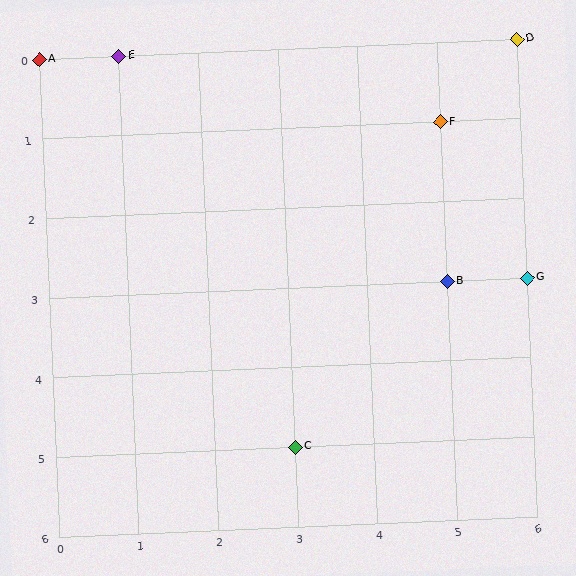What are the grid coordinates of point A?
Point A is at grid coordinates (0, 0).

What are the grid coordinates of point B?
Point B is at grid coordinates (5, 3).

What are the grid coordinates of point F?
Point F is at grid coordinates (5, 1).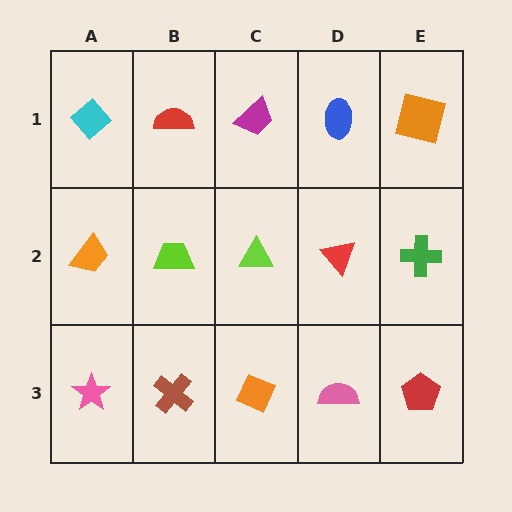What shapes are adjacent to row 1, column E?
A green cross (row 2, column E), a blue ellipse (row 1, column D).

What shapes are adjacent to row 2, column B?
A red semicircle (row 1, column B), a brown cross (row 3, column B), an orange trapezoid (row 2, column A), a lime triangle (row 2, column C).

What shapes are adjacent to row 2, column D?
A blue ellipse (row 1, column D), a pink semicircle (row 3, column D), a lime triangle (row 2, column C), a green cross (row 2, column E).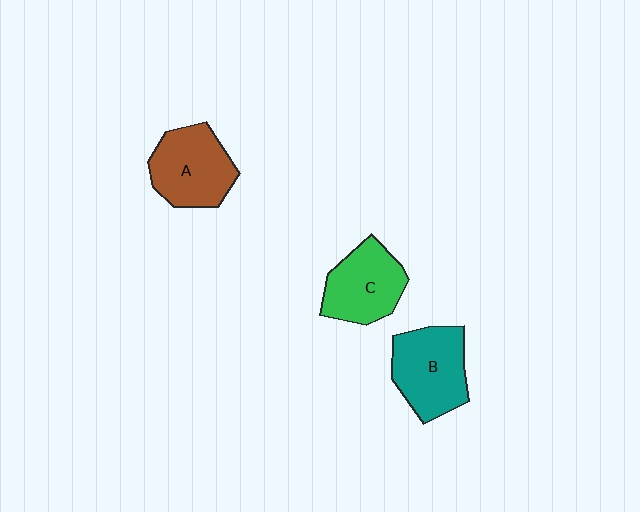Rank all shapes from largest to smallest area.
From largest to smallest: B (teal), A (brown), C (green).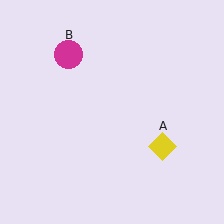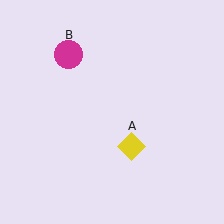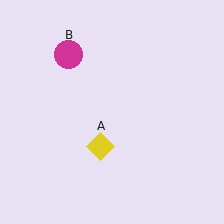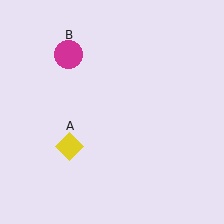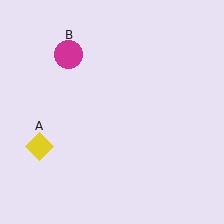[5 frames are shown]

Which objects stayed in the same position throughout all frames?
Magenta circle (object B) remained stationary.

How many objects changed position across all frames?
1 object changed position: yellow diamond (object A).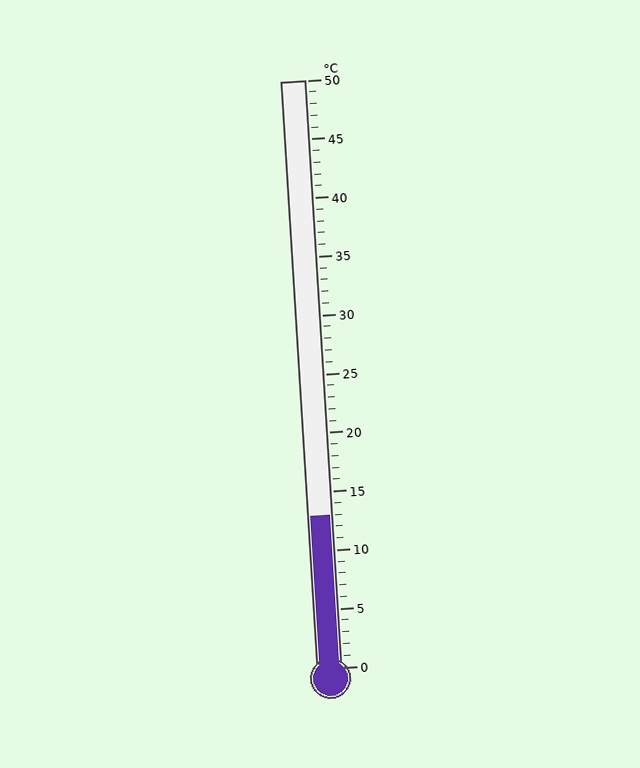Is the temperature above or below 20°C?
The temperature is below 20°C.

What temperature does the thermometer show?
The thermometer shows approximately 13°C.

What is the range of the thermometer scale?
The thermometer scale ranges from 0°C to 50°C.